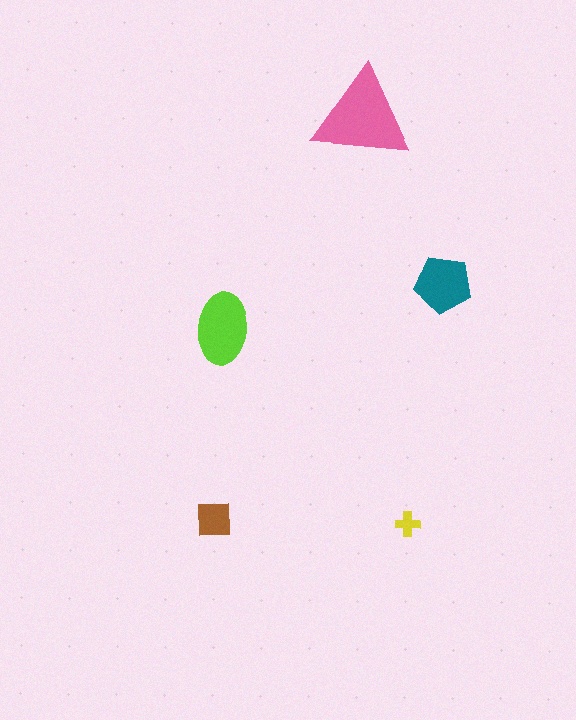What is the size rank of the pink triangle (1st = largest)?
1st.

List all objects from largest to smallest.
The pink triangle, the lime ellipse, the teal pentagon, the brown square, the yellow cross.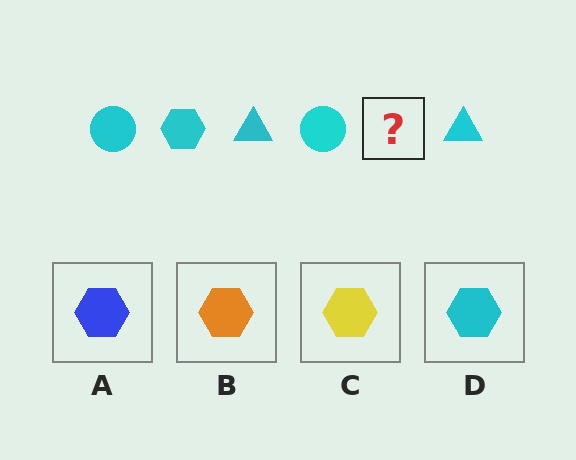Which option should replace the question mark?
Option D.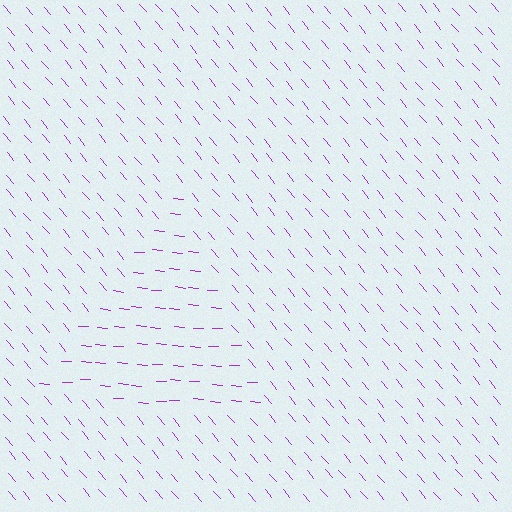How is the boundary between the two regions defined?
The boundary is defined purely by a change in line orientation (approximately 45 degrees difference). All lines are the same color and thickness.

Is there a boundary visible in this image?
Yes, there is a texture boundary formed by a change in line orientation.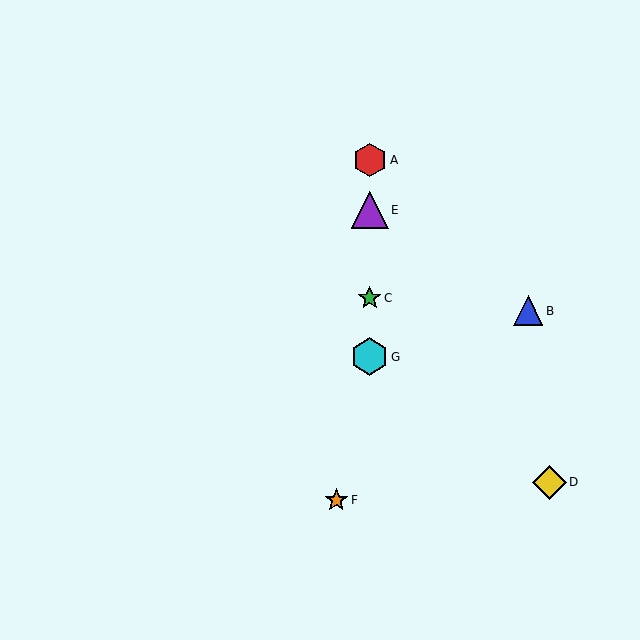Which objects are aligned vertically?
Objects A, C, E, G are aligned vertically.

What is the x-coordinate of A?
Object A is at x≈370.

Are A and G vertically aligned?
Yes, both are at x≈370.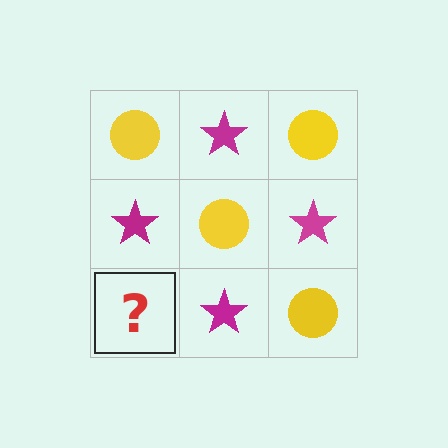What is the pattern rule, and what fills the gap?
The rule is that it alternates yellow circle and magenta star in a checkerboard pattern. The gap should be filled with a yellow circle.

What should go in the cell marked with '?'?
The missing cell should contain a yellow circle.